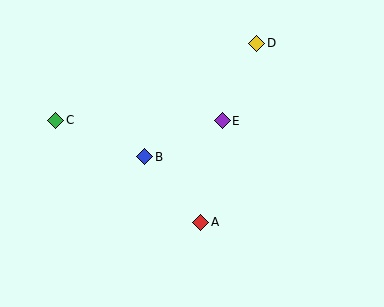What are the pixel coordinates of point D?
Point D is at (257, 43).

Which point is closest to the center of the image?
Point E at (222, 121) is closest to the center.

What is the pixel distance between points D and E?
The distance between D and E is 85 pixels.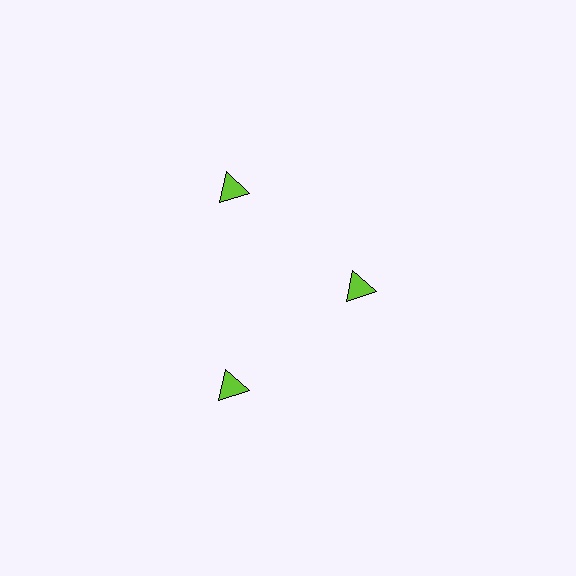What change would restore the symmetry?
The symmetry would be restored by moving it outward, back onto the ring so that all 3 triangles sit at equal angles and equal distance from the center.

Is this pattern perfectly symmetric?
No. The 3 lime triangles are arranged in a ring, but one element near the 3 o'clock position is pulled inward toward the center, breaking the 3-fold rotational symmetry.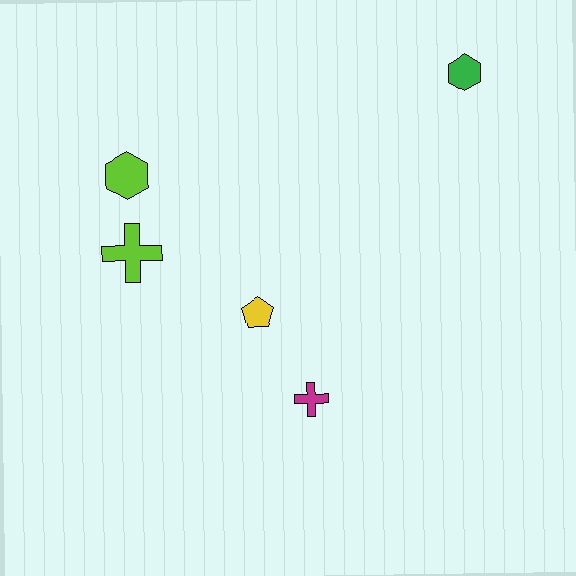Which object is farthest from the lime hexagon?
The green hexagon is farthest from the lime hexagon.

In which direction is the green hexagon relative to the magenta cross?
The green hexagon is above the magenta cross.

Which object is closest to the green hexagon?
The yellow pentagon is closest to the green hexagon.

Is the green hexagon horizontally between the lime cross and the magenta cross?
No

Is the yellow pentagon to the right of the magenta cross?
No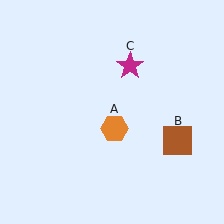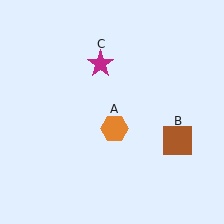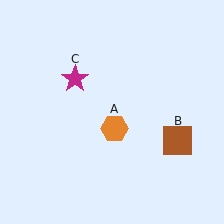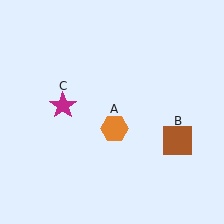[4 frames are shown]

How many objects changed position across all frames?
1 object changed position: magenta star (object C).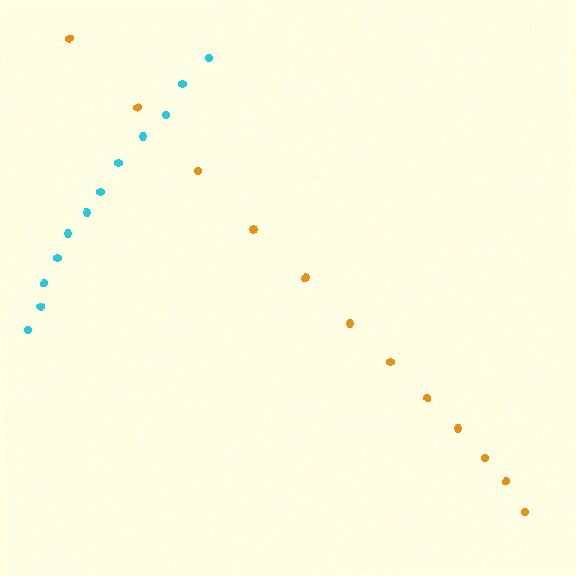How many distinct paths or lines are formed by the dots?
There are 2 distinct paths.